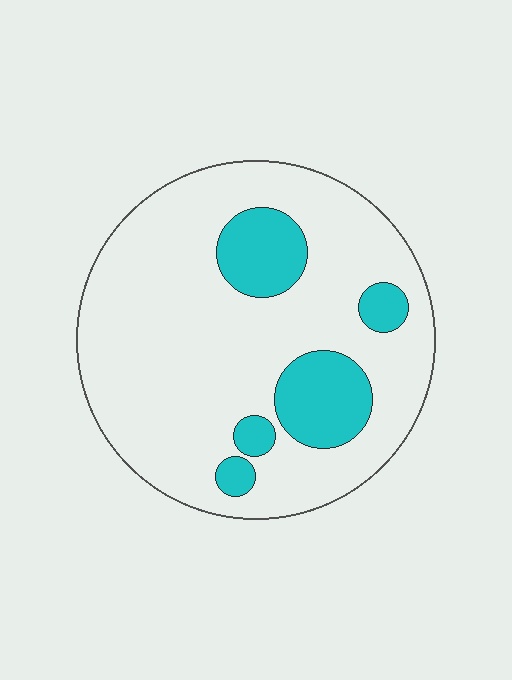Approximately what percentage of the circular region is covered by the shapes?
Approximately 20%.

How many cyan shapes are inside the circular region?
5.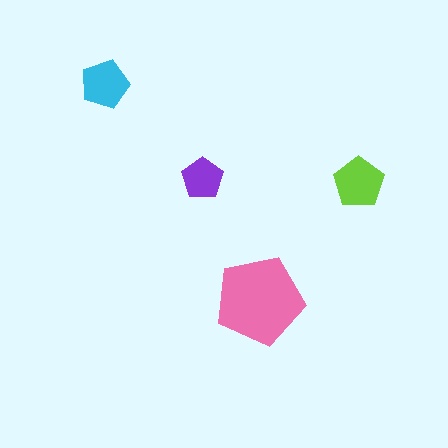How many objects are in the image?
There are 4 objects in the image.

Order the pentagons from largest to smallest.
the pink one, the lime one, the cyan one, the purple one.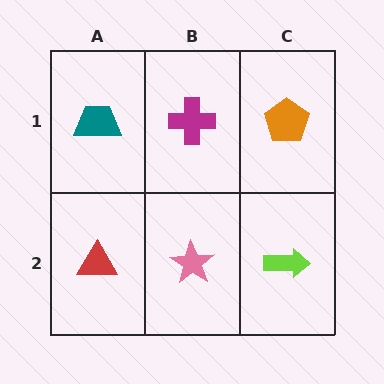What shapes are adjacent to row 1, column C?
A lime arrow (row 2, column C), a magenta cross (row 1, column B).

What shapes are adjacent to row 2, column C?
An orange pentagon (row 1, column C), a pink star (row 2, column B).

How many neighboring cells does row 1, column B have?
3.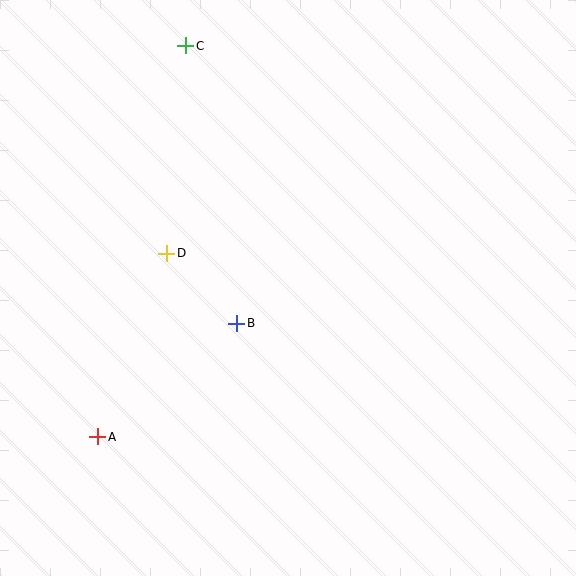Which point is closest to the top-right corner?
Point C is closest to the top-right corner.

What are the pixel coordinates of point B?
Point B is at (237, 323).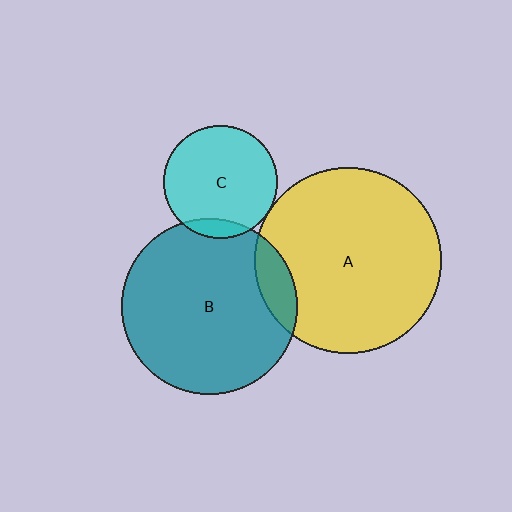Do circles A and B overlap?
Yes.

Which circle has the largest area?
Circle A (yellow).